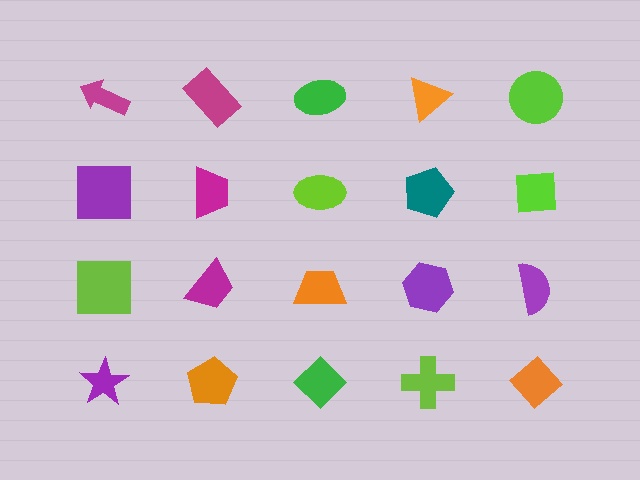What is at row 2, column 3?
A lime ellipse.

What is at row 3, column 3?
An orange trapezoid.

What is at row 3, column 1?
A lime square.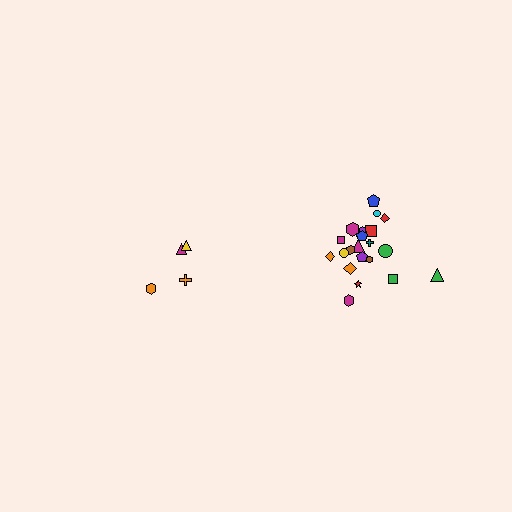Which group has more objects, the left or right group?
The right group.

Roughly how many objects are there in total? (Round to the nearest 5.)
Roughly 25 objects in total.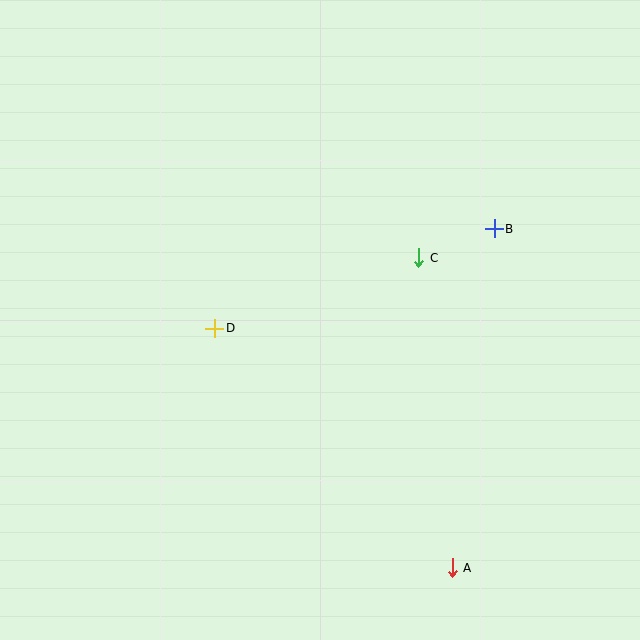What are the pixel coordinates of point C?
Point C is at (419, 258).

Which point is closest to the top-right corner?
Point B is closest to the top-right corner.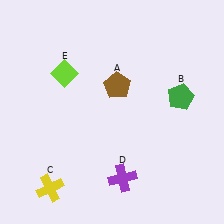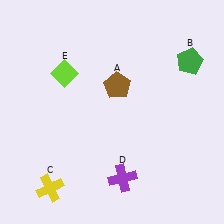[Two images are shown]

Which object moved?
The green pentagon (B) moved up.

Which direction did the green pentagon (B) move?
The green pentagon (B) moved up.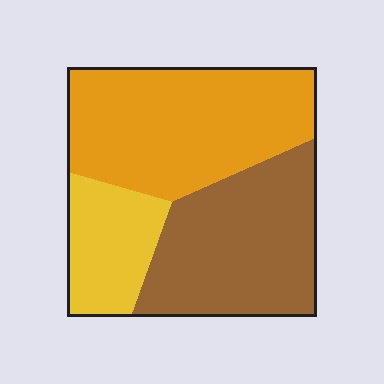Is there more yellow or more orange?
Orange.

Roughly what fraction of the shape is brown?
Brown covers roughly 40% of the shape.